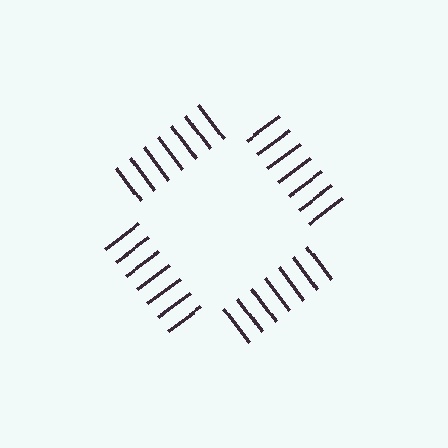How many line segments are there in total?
28 — 7 along each of the 4 edges.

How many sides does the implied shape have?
4 sides — the line-ends trace a square.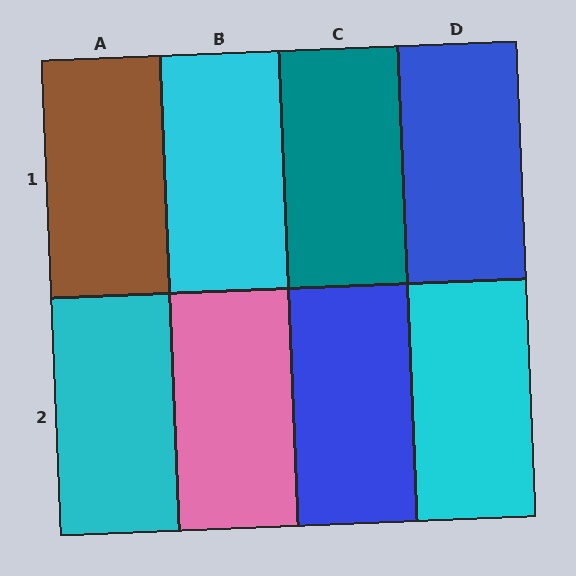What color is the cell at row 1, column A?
Brown.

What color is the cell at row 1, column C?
Teal.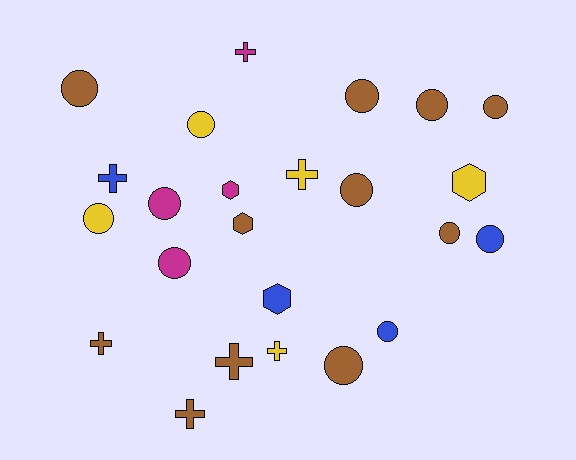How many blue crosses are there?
There is 1 blue cross.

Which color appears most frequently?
Brown, with 11 objects.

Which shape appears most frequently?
Circle, with 13 objects.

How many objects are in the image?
There are 24 objects.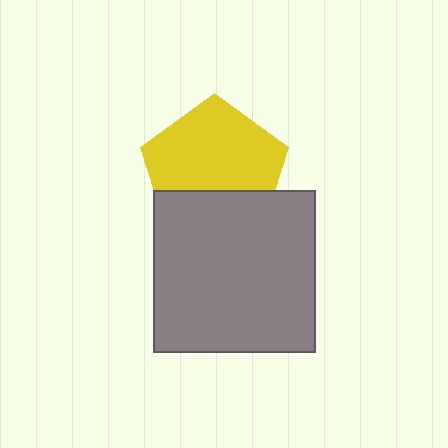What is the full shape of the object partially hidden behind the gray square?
The partially hidden object is a yellow pentagon.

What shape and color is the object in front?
The object in front is a gray square.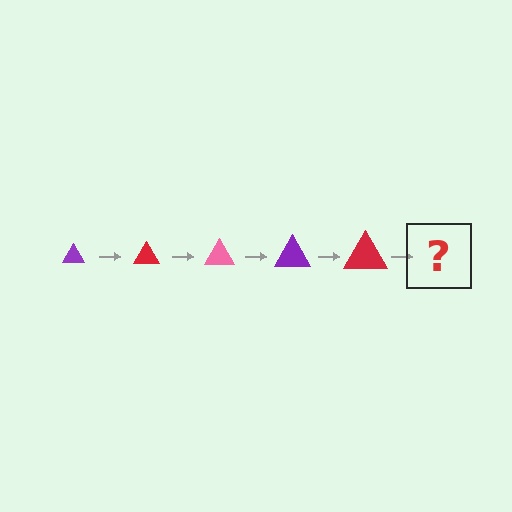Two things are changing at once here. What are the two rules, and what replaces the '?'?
The two rules are that the triangle grows larger each step and the color cycles through purple, red, and pink. The '?' should be a pink triangle, larger than the previous one.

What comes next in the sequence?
The next element should be a pink triangle, larger than the previous one.